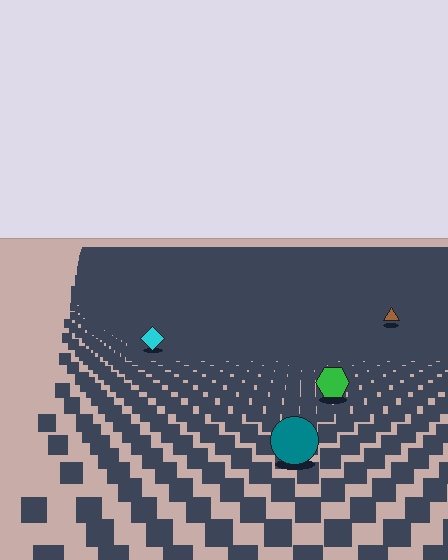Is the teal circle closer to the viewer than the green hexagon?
Yes. The teal circle is closer — you can tell from the texture gradient: the ground texture is coarser near it.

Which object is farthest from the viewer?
The brown triangle is farthest from the viewer. It appears smaller and the ground texture around it is denser.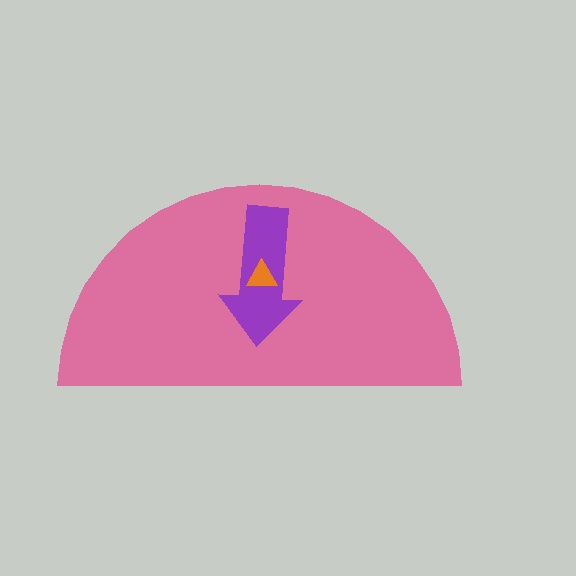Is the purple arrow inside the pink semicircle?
Yes.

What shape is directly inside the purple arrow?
The orange triangle.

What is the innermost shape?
The orange triangle.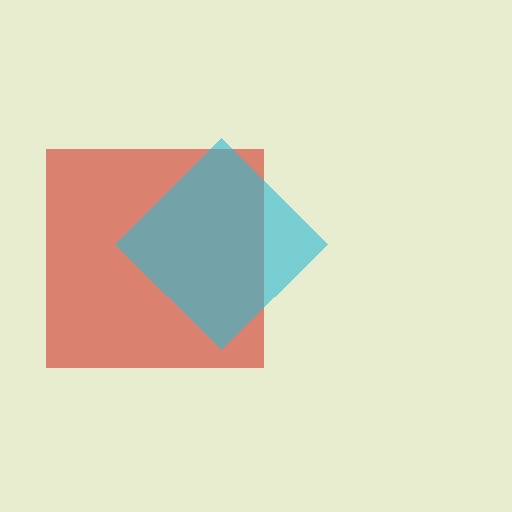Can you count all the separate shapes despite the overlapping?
Yes, there are 2 separate shapes.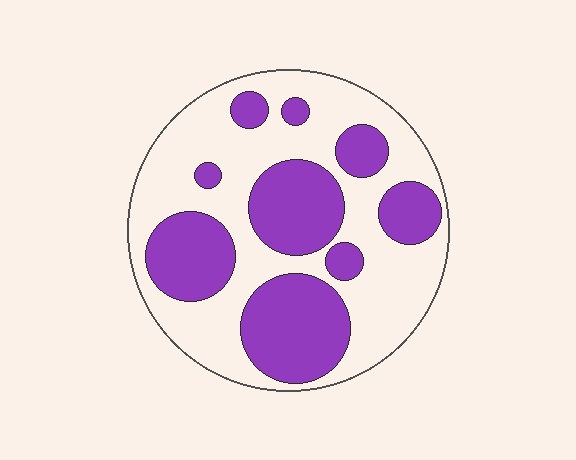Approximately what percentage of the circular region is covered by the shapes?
Approximately 40%.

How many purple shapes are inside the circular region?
9.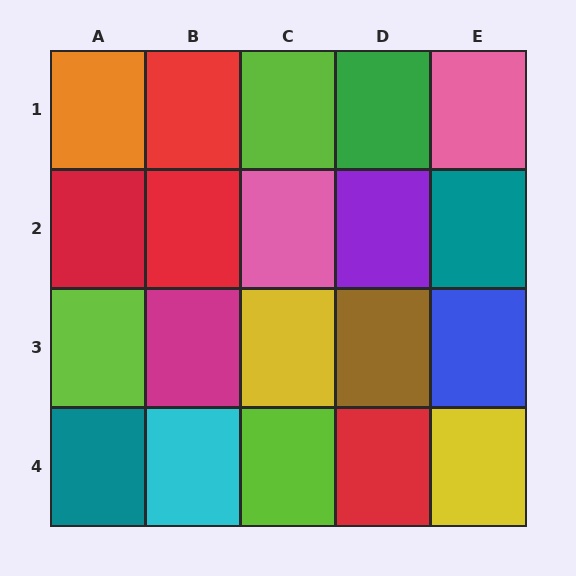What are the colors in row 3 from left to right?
Lime, magenta, yellow, brown, blue.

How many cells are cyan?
1 cell is cyan.